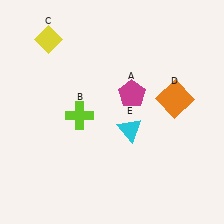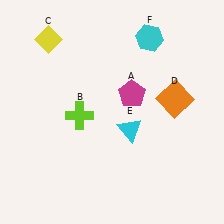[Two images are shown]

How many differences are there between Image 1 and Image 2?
There is 1 difference between the two images.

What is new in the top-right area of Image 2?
A cyan hexagon (F) was added in the top-right area of Image 2.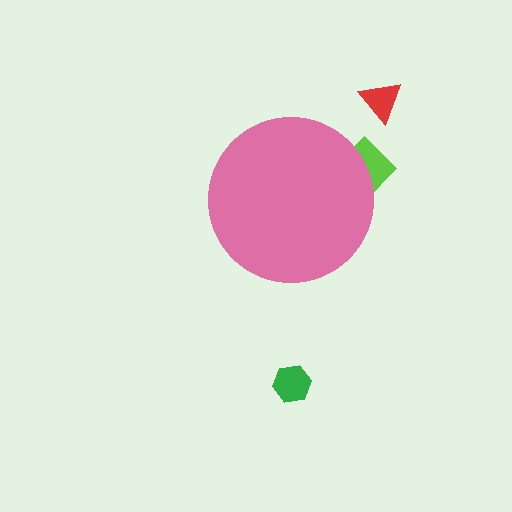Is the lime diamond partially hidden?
Yes, the lime diamond is partially hidden behind the pink circle.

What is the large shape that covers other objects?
A pink circle.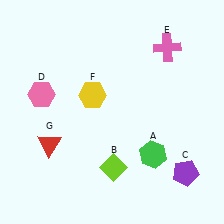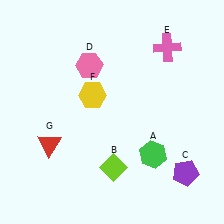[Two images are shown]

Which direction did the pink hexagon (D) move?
The pink hexagon (D) moved right.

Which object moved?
The pink hexagon (D) moved right.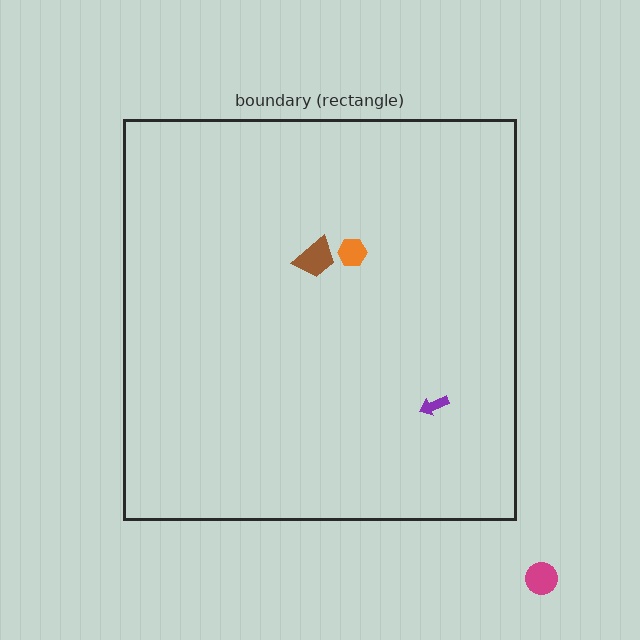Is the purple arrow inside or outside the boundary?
Inside.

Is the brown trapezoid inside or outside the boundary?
Inside.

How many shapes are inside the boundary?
3 inside, 1 outside.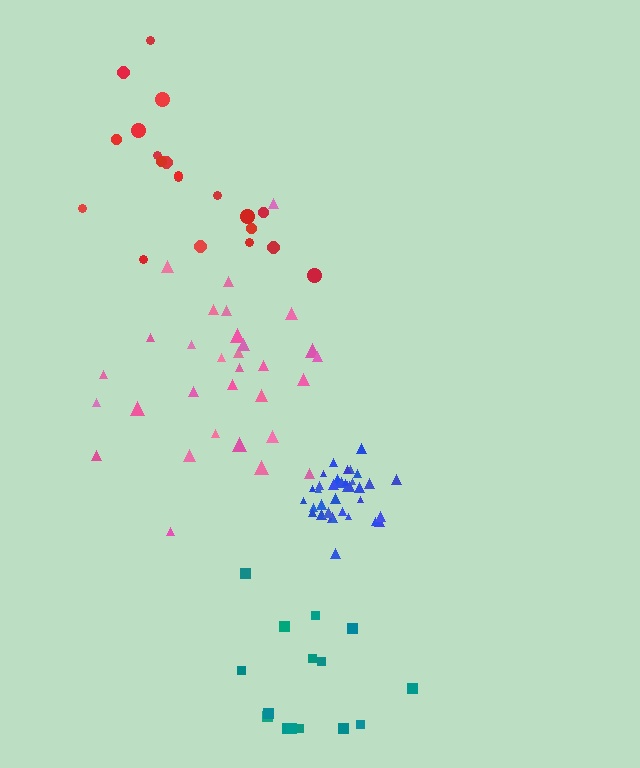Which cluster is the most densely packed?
Blue.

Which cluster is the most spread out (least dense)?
Teal.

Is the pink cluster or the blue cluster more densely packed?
Blue.